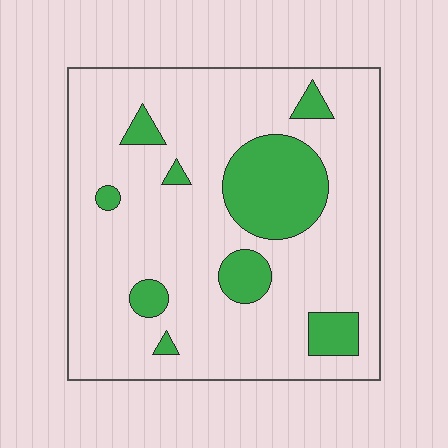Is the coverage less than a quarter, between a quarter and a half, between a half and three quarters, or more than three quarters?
Less than a quarter.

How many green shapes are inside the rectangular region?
9.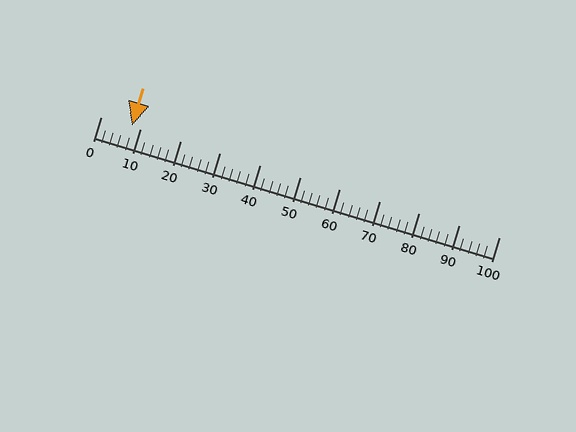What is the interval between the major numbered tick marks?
The major tick marks are spaced 10 units apart.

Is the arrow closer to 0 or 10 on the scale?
The arrow is closer to 10.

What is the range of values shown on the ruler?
The ruler shows values from 0 to 100.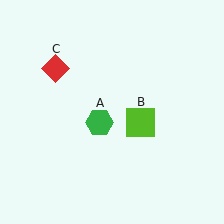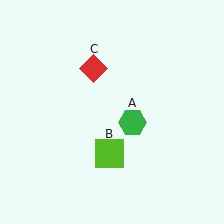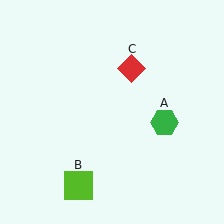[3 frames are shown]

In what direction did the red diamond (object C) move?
The red diamond (object C) moved right.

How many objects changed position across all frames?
3 objects changed position: green hexagon (object A), lime square (object B), red diamond (object C).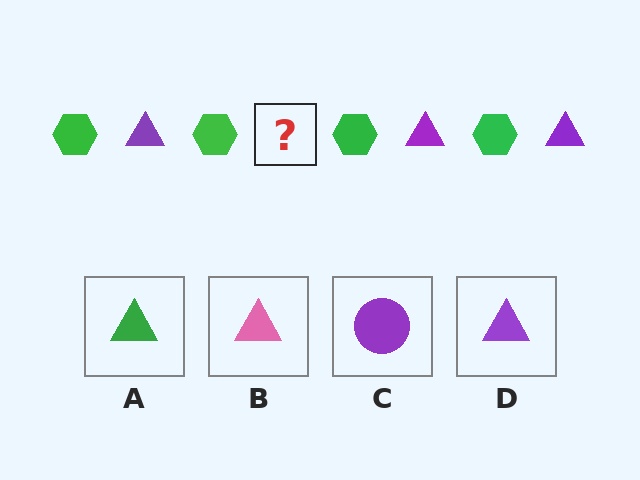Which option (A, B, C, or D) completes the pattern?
D.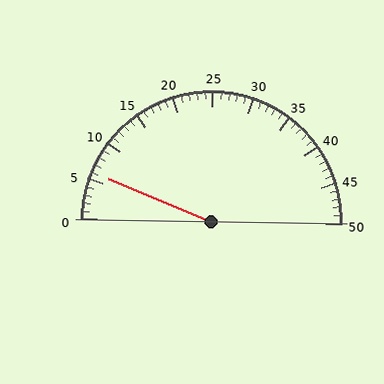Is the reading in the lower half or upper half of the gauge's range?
The reading is in the lower half of the range (0 to 50).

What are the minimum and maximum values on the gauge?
The gauge ranges from 0 to 50.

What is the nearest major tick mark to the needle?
The nearest major tick mark is 5.